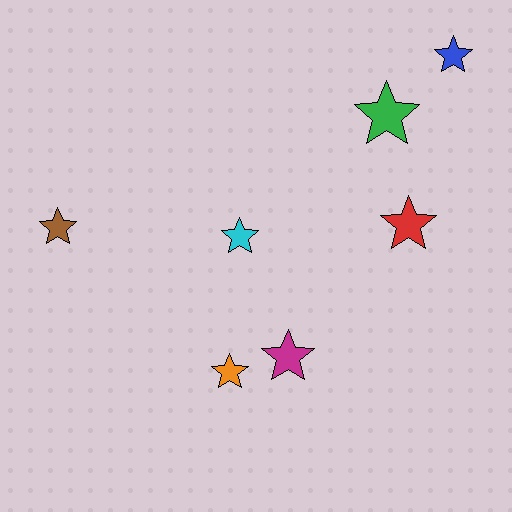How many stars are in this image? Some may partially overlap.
There are 7 stars.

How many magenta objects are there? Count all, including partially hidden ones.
There is 1 magenta object.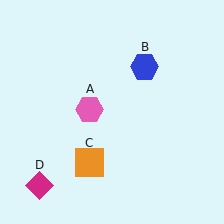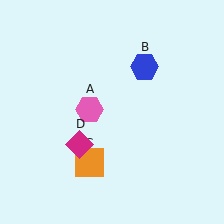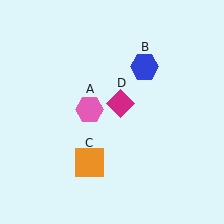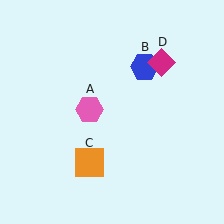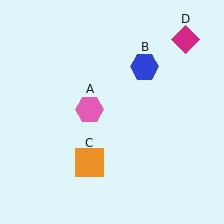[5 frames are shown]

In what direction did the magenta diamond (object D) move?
The magenta diamond (object D) moved up and to the right.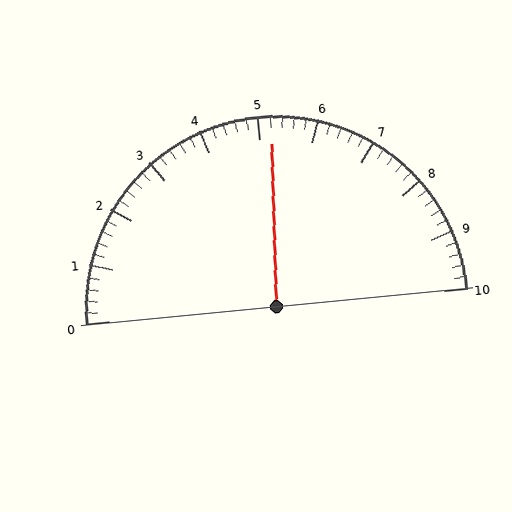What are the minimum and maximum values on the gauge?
The gauge ranges from 0 to 10.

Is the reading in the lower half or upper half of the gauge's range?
The reading is in the upper half of the range (0 to 10).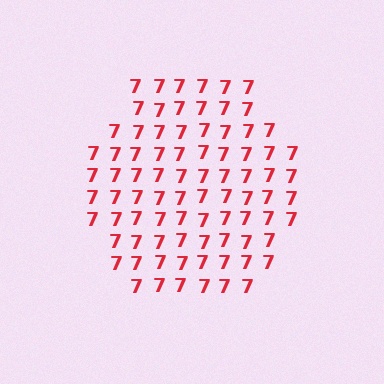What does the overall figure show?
The overall figure shows a hexagon.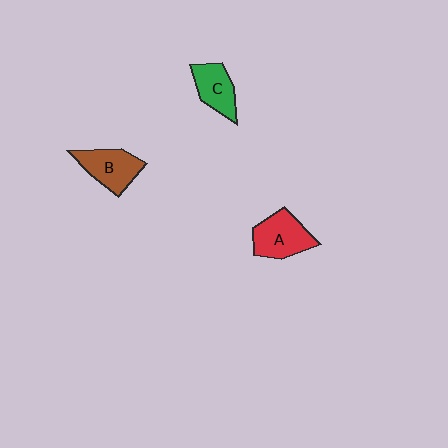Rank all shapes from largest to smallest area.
From largest to smallest: A (red), B (brown), C (green).